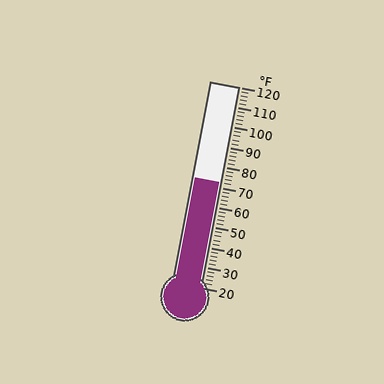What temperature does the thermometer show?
The thermometer shows approximately 72°F.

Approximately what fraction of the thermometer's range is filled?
The thermometer is filled to approximately 50% of its range.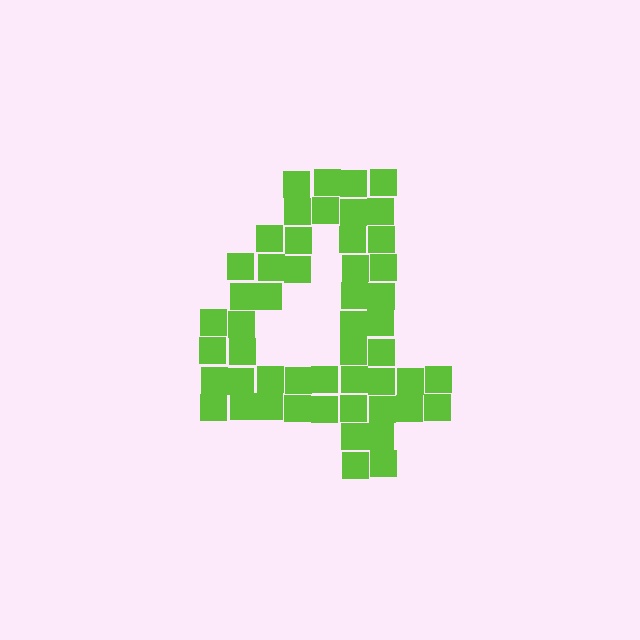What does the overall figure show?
The overall figure shows the digit 4.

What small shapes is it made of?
It is made of small squares.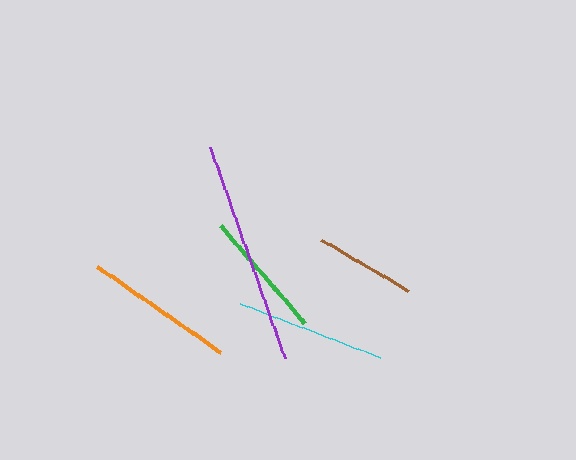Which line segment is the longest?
The purple line is the longest at approximately 224 pixels.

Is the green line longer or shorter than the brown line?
The green line is longer than the brown line.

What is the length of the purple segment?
The purple segment is approximately 224 pixels long.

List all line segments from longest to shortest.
From longest to shortest: purple, cyan, orange, green, brown.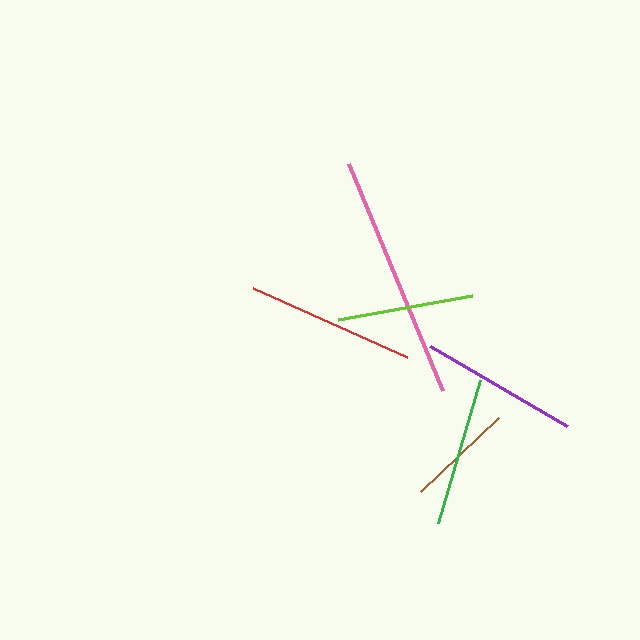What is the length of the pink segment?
The pink segment is approximately 246 pixels long.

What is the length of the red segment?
The red segment is approximately 168 pixels long.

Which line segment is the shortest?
The brown line is the shortest at approximately 107 pixels.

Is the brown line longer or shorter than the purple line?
The purple line is longer than the brown line.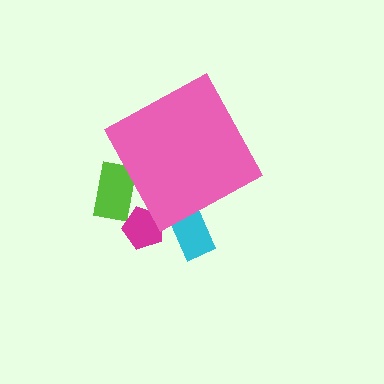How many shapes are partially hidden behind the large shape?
3 shapes are partially hidden.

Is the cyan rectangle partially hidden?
Yes, the cyan rectangle is partially hidden behind the pink diamond.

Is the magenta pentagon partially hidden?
Yes, the magenta pentagon is partially hidden behind the pink diamond.